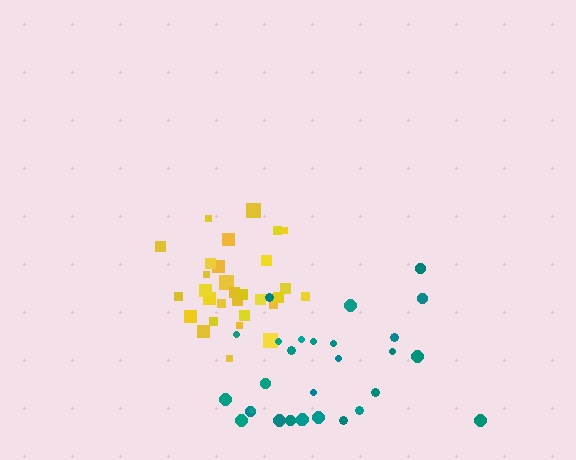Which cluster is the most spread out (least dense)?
Teal.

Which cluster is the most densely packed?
Yellow.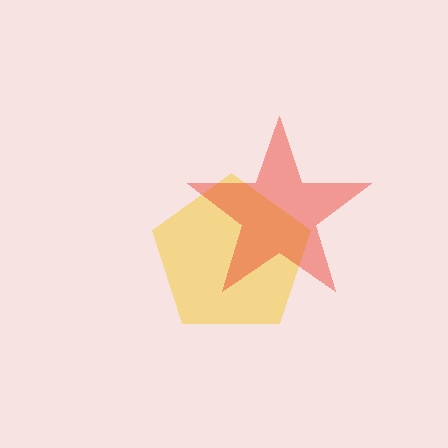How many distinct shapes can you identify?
There are 2 distinct shapes: a yellow pentagon, a red star.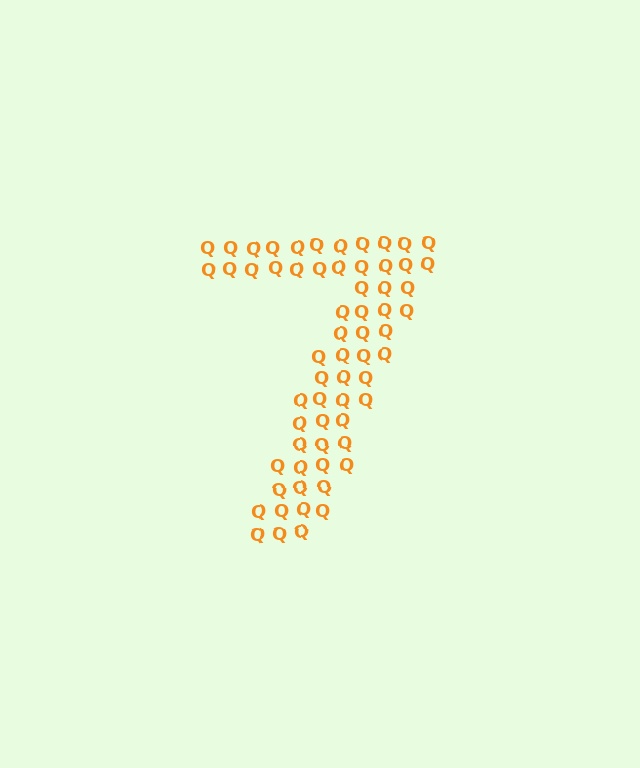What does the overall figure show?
The overall figure shows the digit 7.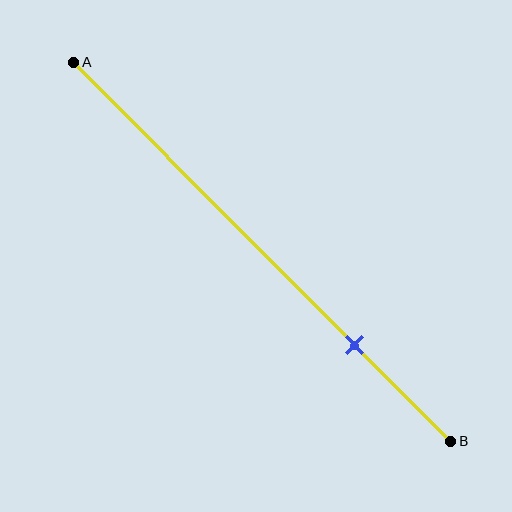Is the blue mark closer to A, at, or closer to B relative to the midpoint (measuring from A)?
The blue mark is closer to point B than the midpoint of segment AB.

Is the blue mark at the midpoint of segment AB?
No, the mark is at about 75% from A, not at the 50% midpoint.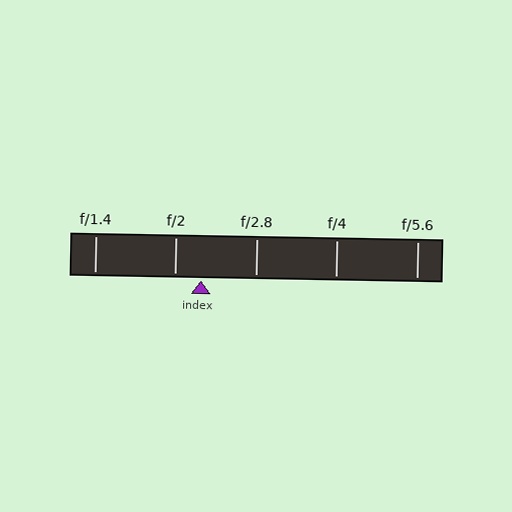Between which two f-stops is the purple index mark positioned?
The index mark is between f/2 and f/2.8.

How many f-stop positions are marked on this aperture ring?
There are 5 f-stop positions marked.